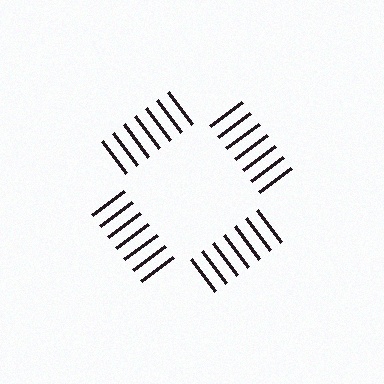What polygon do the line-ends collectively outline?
An illusory square — the line segments terminate on its edges but no continuous stroke is drawn.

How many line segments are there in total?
28 — 7 along each of the 4 edges.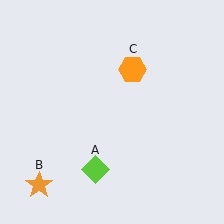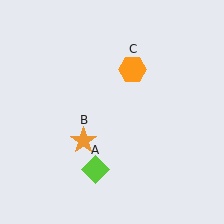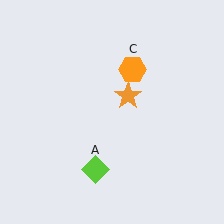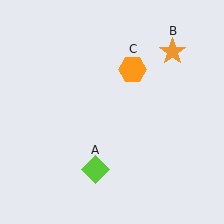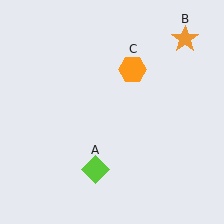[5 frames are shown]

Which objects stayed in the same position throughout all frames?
Lime diamond (object A) and orange hexagon (object C) remained stationary.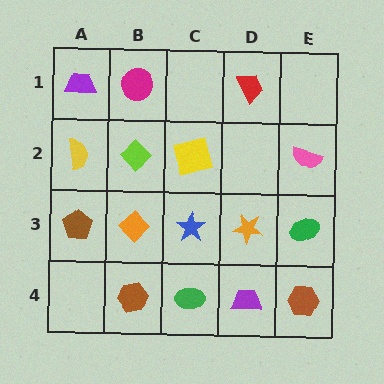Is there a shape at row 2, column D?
No, that cell is empty.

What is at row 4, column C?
A green ellipse.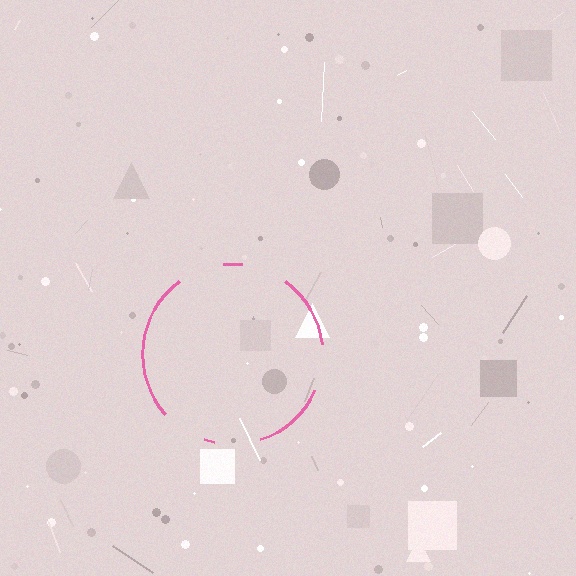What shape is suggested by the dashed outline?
The dashed outline suggests a circle.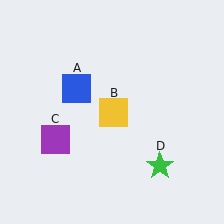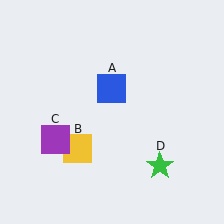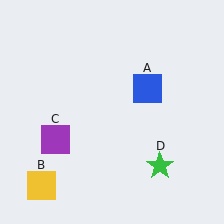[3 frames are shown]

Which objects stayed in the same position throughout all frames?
Purple square (object C) and green star (object D) remained stationary.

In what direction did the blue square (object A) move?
The blue square (object A) moved right.